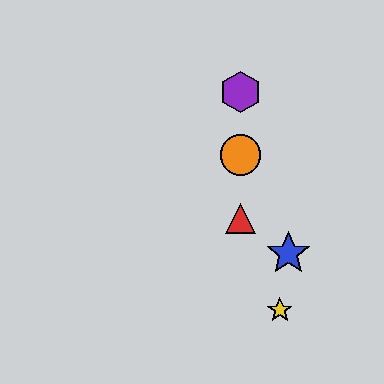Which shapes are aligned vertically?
The red triangle, the green hexagon, the purple hexagon, the orange circle are aligned vertically.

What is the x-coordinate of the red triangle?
The red triangle is at x≈241.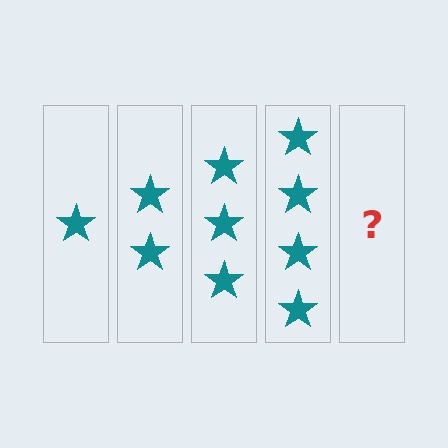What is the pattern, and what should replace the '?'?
The pattern is that each step adds one more star. The '?' should be 5 stars.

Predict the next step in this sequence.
The next step is 5 stars.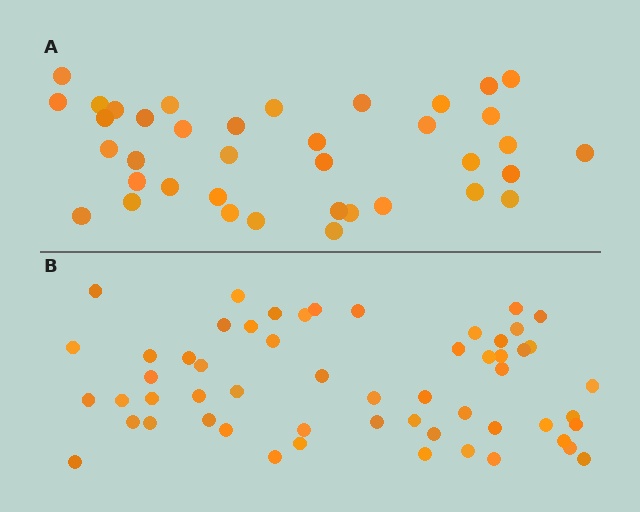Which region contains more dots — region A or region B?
Region B (the bottom region) has more dots.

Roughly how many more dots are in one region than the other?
Region B has approximately 20 more dots than region A.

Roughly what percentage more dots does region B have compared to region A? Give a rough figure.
About 45% more.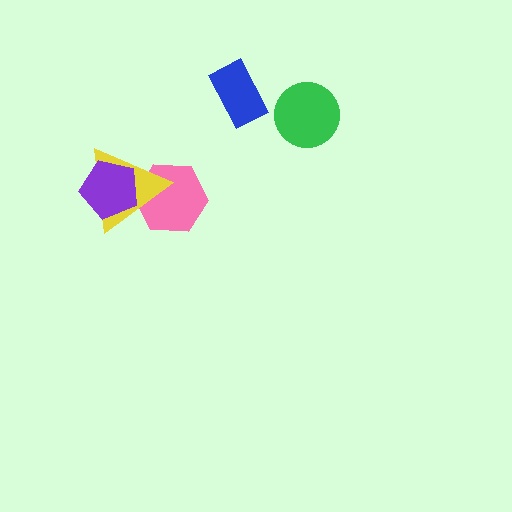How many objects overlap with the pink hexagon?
2 objects overlap with the pink hexagon.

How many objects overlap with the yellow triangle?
2 objects overlap with the yellow triangle.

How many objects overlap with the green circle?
0 objects overlap with the green circle.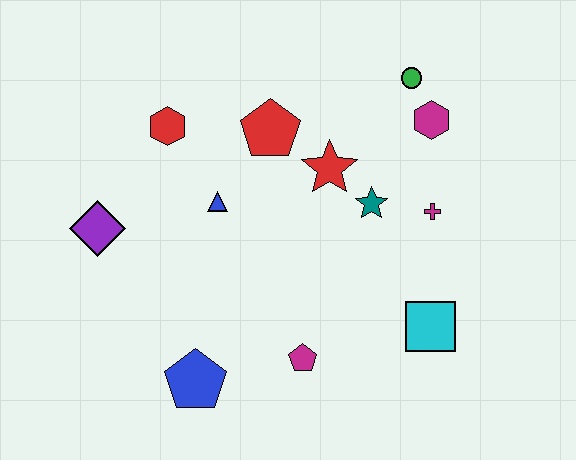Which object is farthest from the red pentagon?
The blue pentagon is farthest from the red pentagon.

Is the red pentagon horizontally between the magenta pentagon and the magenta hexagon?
No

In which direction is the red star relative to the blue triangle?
The red star is to the right of the blue triangle.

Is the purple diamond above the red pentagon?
No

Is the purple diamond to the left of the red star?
Yes